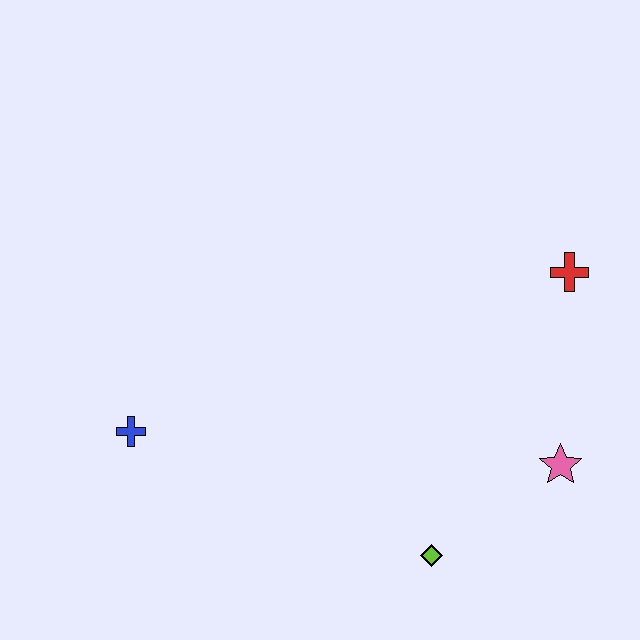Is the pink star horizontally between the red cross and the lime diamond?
Yes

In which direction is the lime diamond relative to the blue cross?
The lime diamond is to the right of the blue cross.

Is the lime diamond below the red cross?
Yes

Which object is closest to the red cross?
The pink star is closest to the red cross.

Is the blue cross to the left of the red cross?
Yes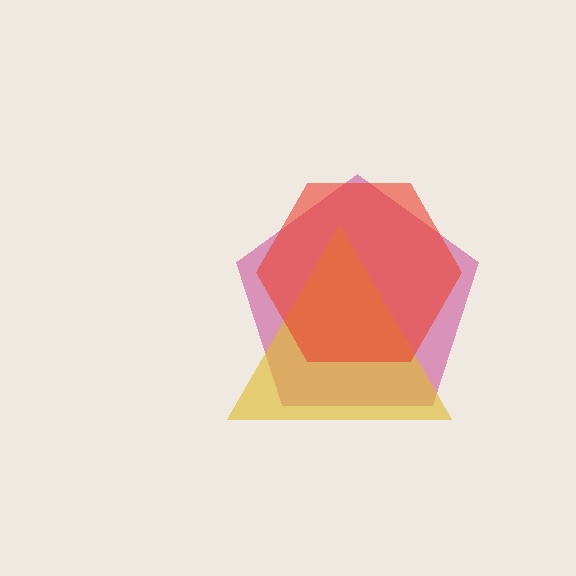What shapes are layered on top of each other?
The layered shapes are: a magenta pentagon, a yellow triangle, a red hexagon.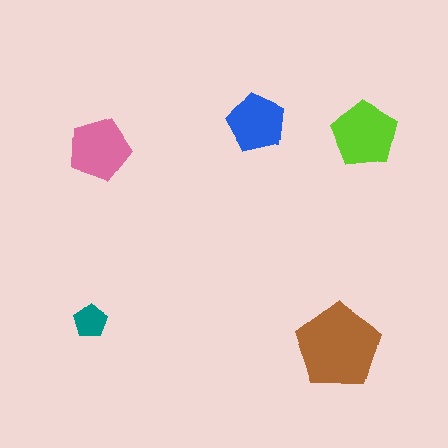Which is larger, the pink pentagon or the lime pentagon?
The lime one.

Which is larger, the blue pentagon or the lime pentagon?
The lime one.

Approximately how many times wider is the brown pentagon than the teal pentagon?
About 2.5 times wider.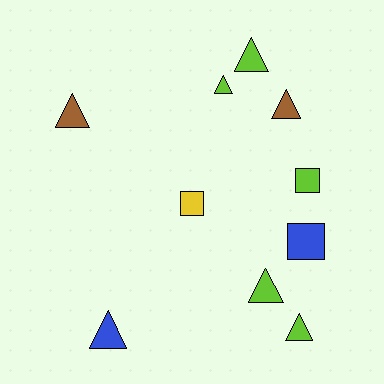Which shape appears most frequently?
Triangle, with 7 objects.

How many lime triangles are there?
There are 4 lime triangles.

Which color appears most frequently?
Lime, with 5 objects.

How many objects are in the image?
There are 10 objects.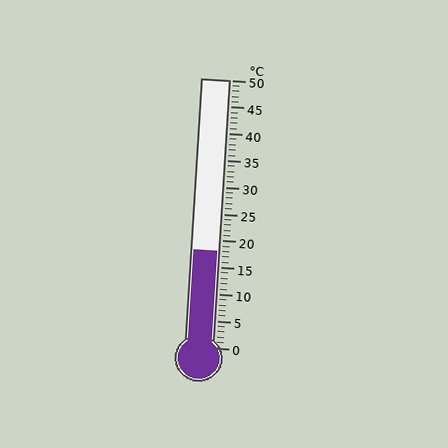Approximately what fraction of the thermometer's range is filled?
The thermometer is filled to approximately 35% of its range.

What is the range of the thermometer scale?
The thermometer scale ranges from 0°C to 50°C.